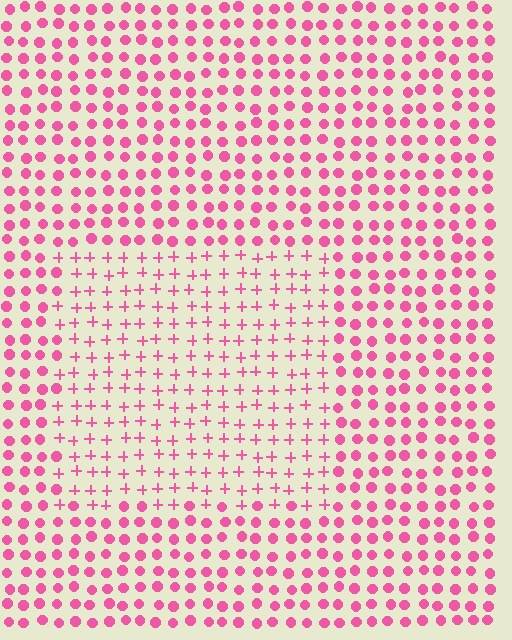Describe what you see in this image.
The image is filled with small pink elements arranged in a uniform grid. A rectangle-shaped region contains plus signs, while the surrounding area contains circles. The boundary is defined purely by the change in element shape.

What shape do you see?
I see a rectangle.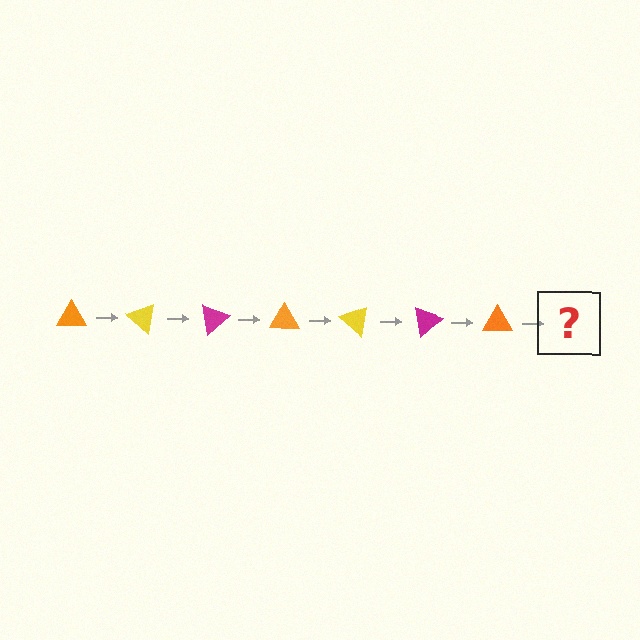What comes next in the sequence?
The next element should be a yellow triangle, rotated 280 degrees from the start.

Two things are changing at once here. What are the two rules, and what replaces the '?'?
The two rules are that it rotates 40 degrees each step and the color cycles through orange, yellow, and magenta. The '?' should be a yellow triangle, rotated 280 degrees from the start.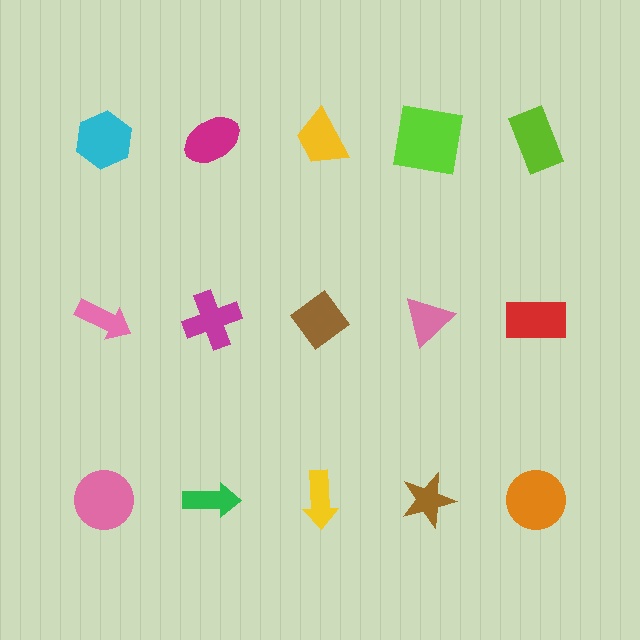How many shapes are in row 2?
5 shapes.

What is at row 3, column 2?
A green arrow.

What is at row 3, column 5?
An orange circle.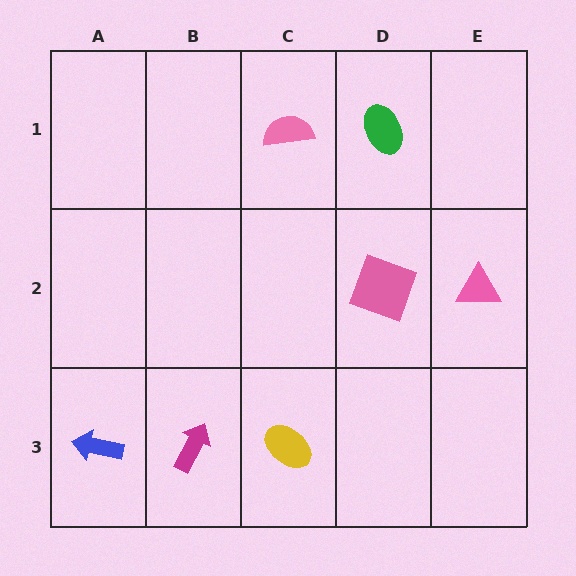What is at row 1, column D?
A green ellipse.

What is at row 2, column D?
A pink square.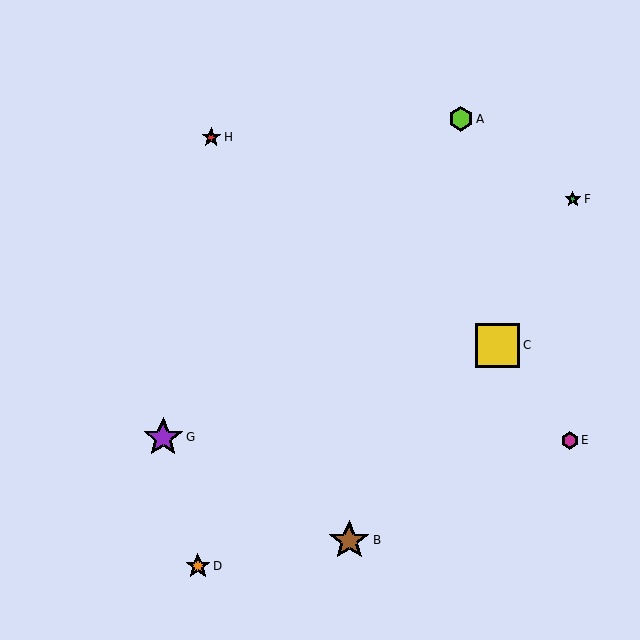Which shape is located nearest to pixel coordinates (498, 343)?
The yellow square (labeled C) at (498, 345) is nearest to that location.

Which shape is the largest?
The yellow square (labeled C) is the largest.